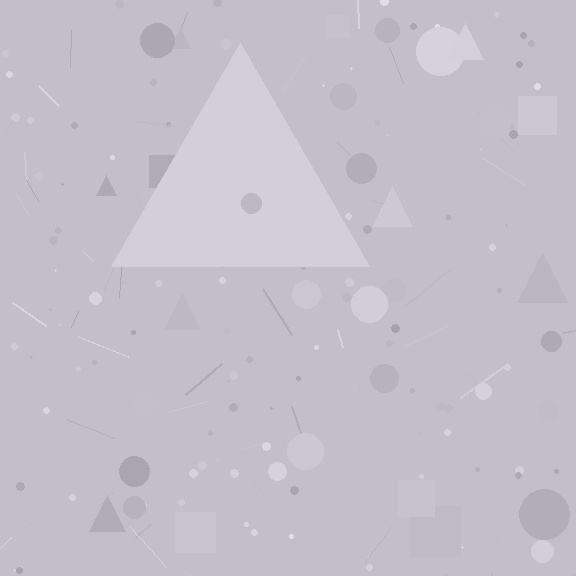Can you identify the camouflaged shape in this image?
The camouflaged shape is a triangle.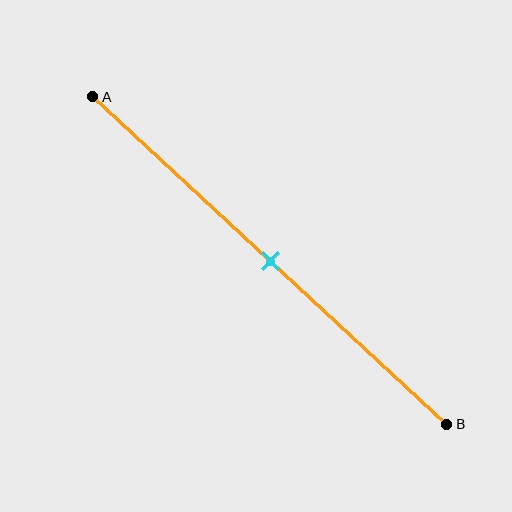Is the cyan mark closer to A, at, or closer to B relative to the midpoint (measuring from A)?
The cyan mark is approximately at the midpoint of segment AB.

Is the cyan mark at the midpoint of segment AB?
Yes, the mark is approximately at the midpoint.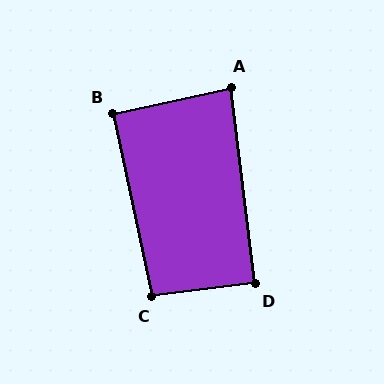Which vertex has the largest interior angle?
C, at approximately 95 degrees.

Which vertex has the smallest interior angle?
A, at approximately 85 degrees.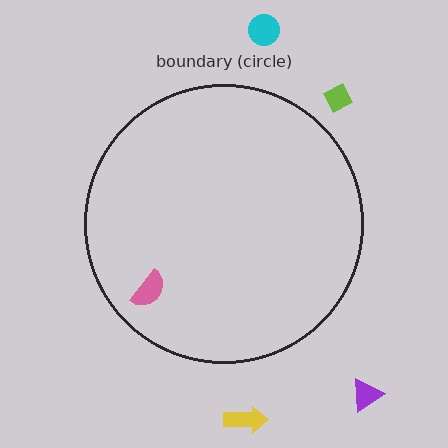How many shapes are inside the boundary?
1 inside, 4 outside.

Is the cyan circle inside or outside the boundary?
Outside.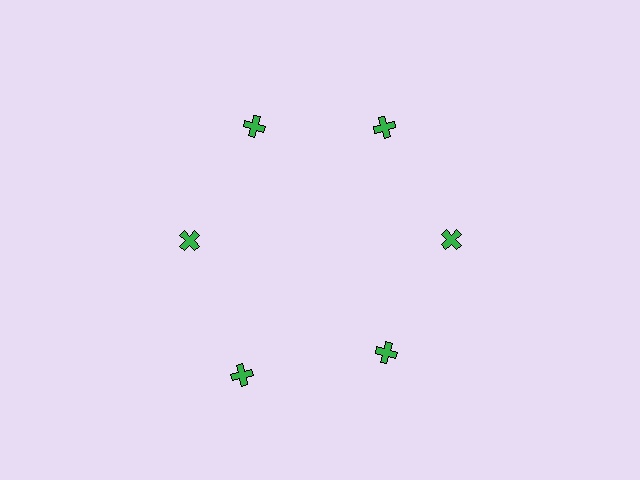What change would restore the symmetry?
The symmetry would be restored by moving it inward, back onto the ring so that all 6 crosses sit at equal angles and equal distance from the center.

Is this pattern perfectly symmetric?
No. The 6 green crosses are arranged in a ring, but one element near the 7 o'clock position is pushed outward from the center, breaking the 6-fold rotational symmetry.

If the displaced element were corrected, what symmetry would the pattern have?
It would have 6-fold rotational symmetry — the pattern would map onto itself every 60 degrees.